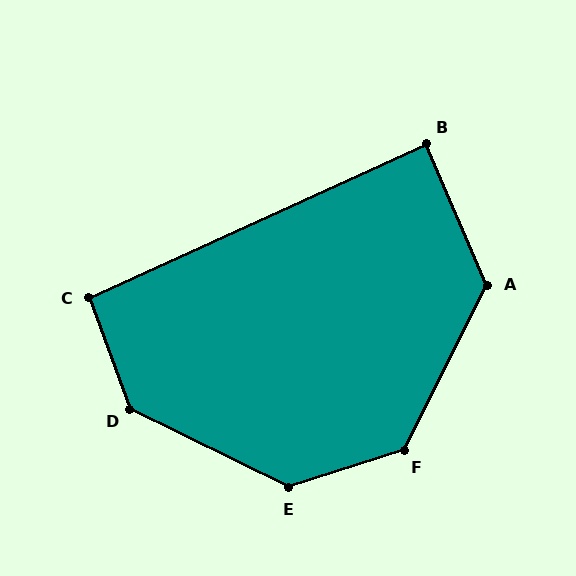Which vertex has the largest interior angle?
D, at approximately 136 degrees.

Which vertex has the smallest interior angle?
B, at approximately 89 degrees.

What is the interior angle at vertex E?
Approximately 136 degrees (obtuse).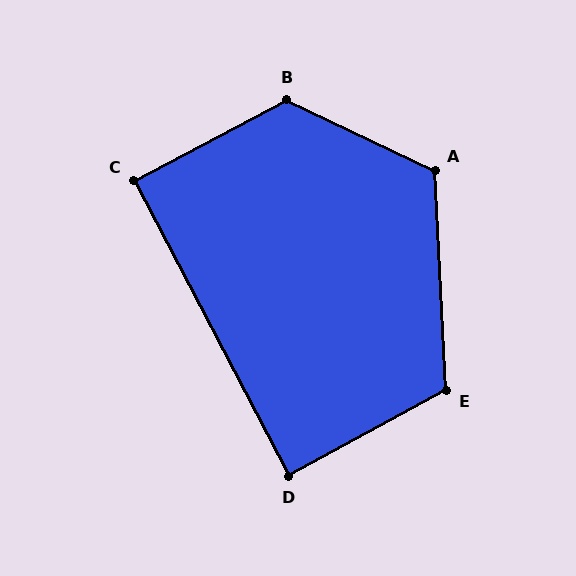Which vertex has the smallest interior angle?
D, at approximately 89 degrees.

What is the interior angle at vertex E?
Approximately 116 degrees (obtuse).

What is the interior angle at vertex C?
Approximately 90 degrees (approximately right).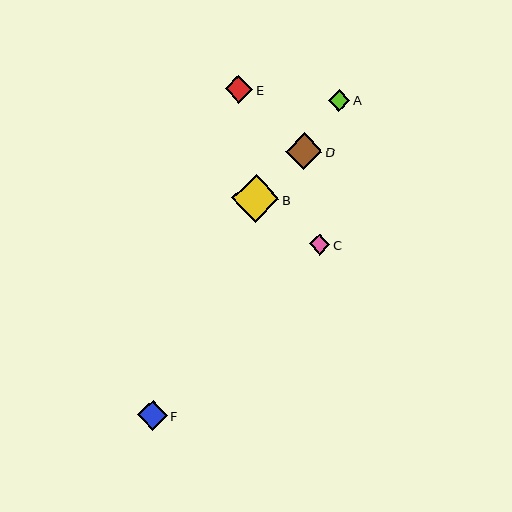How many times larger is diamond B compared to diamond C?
Diamond B is approximately 2.3 times the size of diamond C.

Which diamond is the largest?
Diamond B is the largest with a size of approximately 48 pixels.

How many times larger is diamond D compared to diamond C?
Diamond D is approximately 1.7 times the size of diamond C.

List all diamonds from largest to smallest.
From largest to smallest: B, D, F, E, A, C.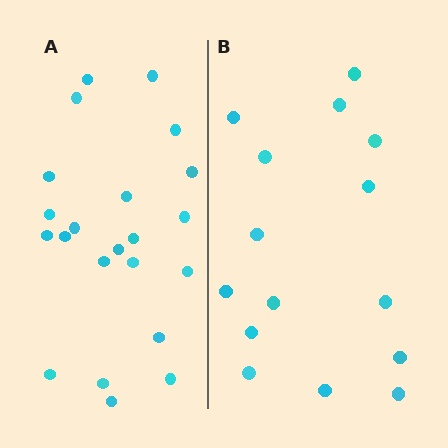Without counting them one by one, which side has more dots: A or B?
Region A (the left region) has more dots.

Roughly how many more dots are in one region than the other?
Region A has roughly 8 or so more dots than region B.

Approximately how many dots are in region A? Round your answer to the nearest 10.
About 20 dots. (The exact count is 22, which rounds to 20.)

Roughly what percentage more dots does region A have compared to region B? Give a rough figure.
About 45% more.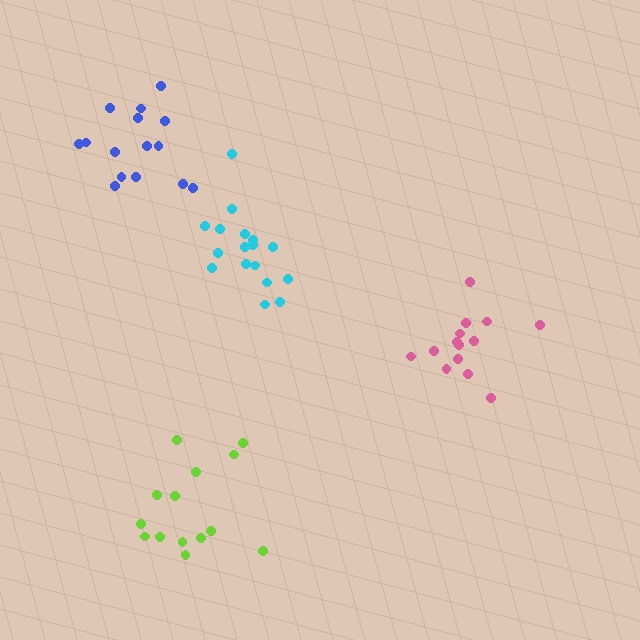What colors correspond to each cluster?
The clusters are colored: pink, lime, blue, cyan.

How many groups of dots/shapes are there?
There are 4 groups.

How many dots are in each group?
Group 1: 14 dots, Group 2: 14 dots, Group 3: 15 dots, Group 4: 17 dots (60 total).